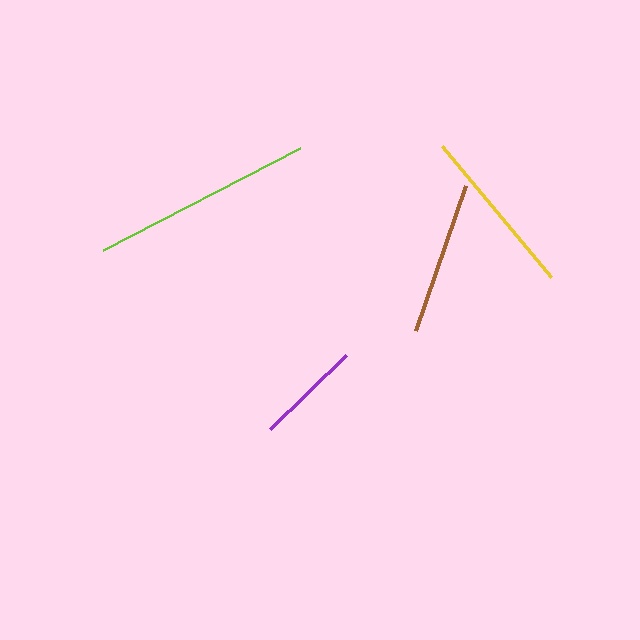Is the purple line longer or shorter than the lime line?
The lime line is longer than the purple line.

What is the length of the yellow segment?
The yellow segment is approximately 170 pixels long.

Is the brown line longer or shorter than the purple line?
The brown line is longer than the purple line.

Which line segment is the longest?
The lime line is the longest at approximately 222 pixels.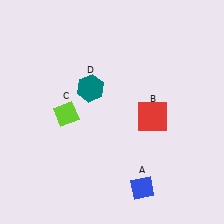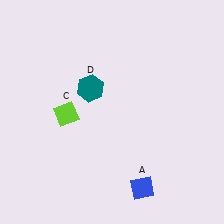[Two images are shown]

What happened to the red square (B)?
The red square (B) was removed in Image 2. It was in the bottom-right area of Image 1.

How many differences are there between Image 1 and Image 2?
There is 1 difference between the two images.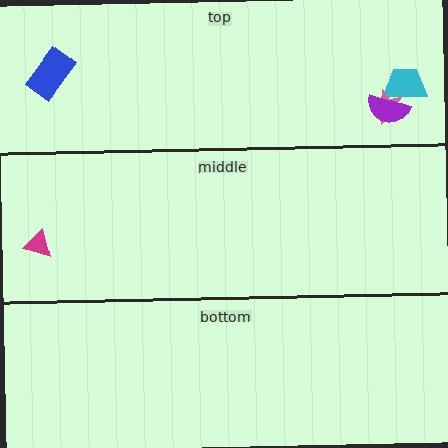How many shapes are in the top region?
4.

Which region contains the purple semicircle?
The top region.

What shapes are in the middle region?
The magenta triangle.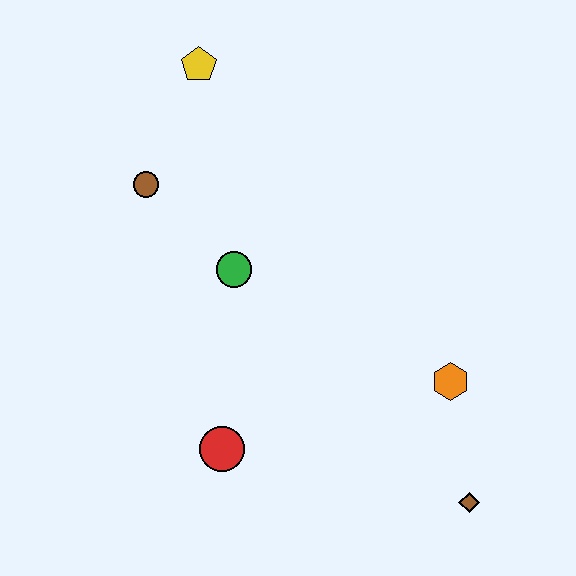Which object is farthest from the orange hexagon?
The yellow pentagon is farthest from the orange hexagon.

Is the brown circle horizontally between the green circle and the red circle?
No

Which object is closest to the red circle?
The green circle is closest to the red circle.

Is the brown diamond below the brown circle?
Yes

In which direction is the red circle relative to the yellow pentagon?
The red circle is below the yellow pentagon.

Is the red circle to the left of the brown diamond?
Yes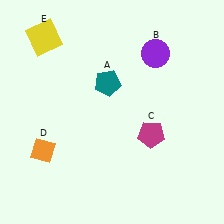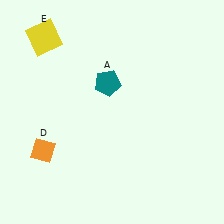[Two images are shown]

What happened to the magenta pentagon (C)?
The magenta pentagon (C) was removed in Image 2. It was in the bottom-right area of Image 1.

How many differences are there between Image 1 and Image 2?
There are 2 differences between the two images.